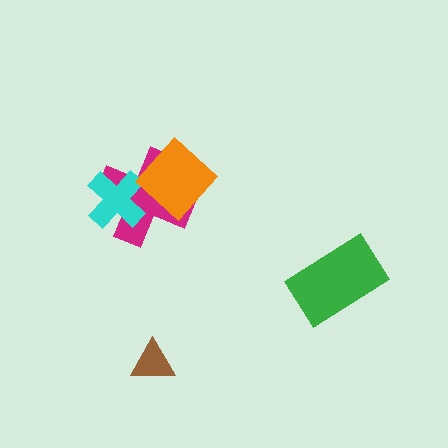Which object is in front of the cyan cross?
The orange diamond is in front of the cyan cross.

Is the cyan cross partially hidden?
Yes, it is partially covered by another shape.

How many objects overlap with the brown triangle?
0 objects overlap with the brown triangle.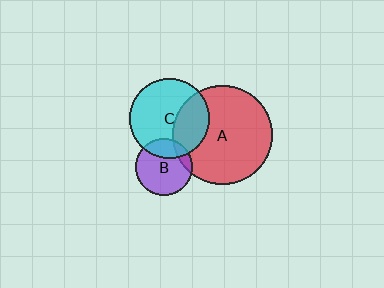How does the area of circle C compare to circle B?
Approximately 1.9 times.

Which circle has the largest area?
Circle A (red).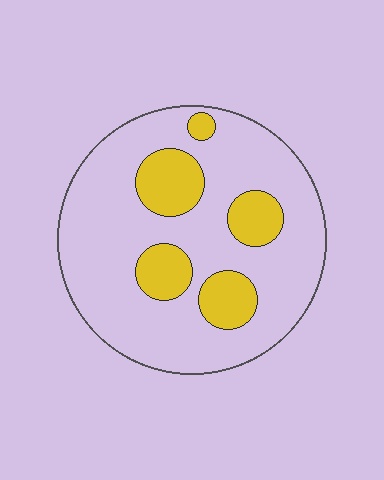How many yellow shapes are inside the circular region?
5.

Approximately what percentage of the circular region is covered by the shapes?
Approximately 20%.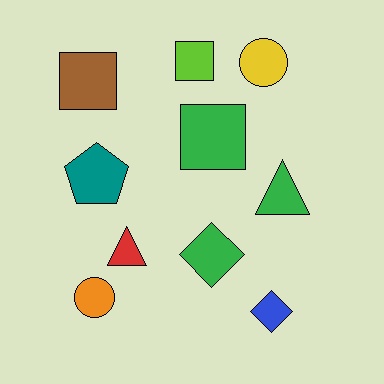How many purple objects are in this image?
There are no purple objects.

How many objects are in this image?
There are 10 objects.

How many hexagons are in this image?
There are no hexagons.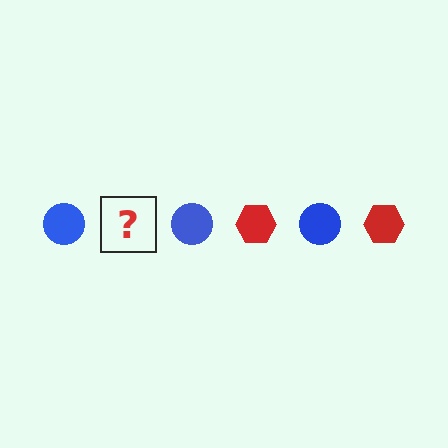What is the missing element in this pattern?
The missing element is a red hexagon.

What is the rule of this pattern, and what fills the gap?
The rule is that the pattern alternates between blue circle and red hexagon. The gap should be filled with a red hexagon.